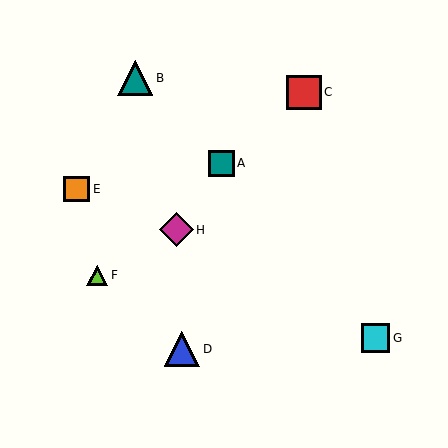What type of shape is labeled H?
Shape H is a magenta diamond.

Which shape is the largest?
The teal triangle (labeled B) is the largest.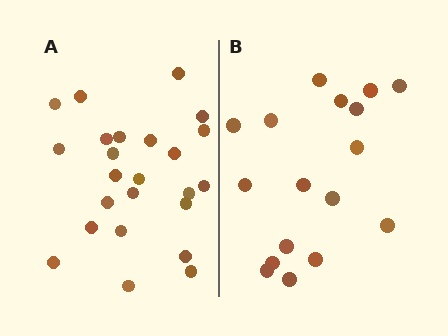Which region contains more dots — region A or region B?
Region A (the left region) has more dots.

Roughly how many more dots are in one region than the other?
Region A has roughly 8 or so more dots than region B.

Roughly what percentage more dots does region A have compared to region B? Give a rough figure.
About 40% more.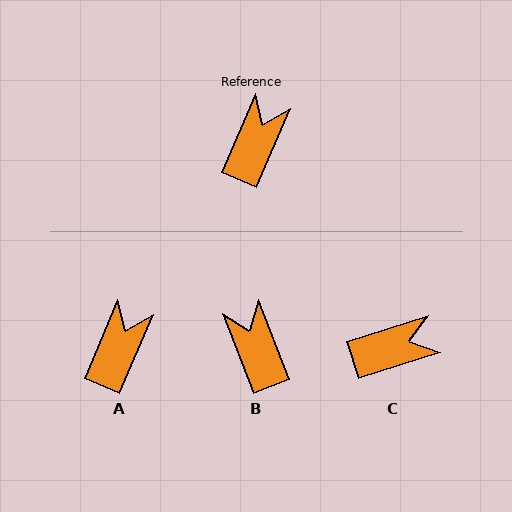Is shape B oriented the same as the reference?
No, it is off by about 45 degrees.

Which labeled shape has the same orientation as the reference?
A.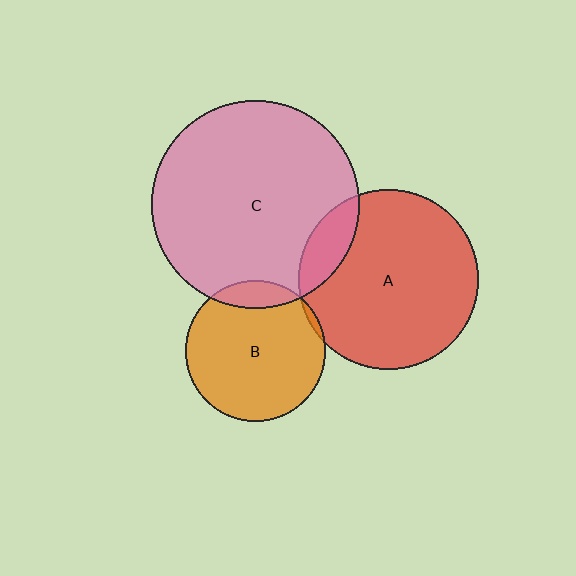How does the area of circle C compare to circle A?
Approximately 1.3 times.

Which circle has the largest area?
Circle C (pink).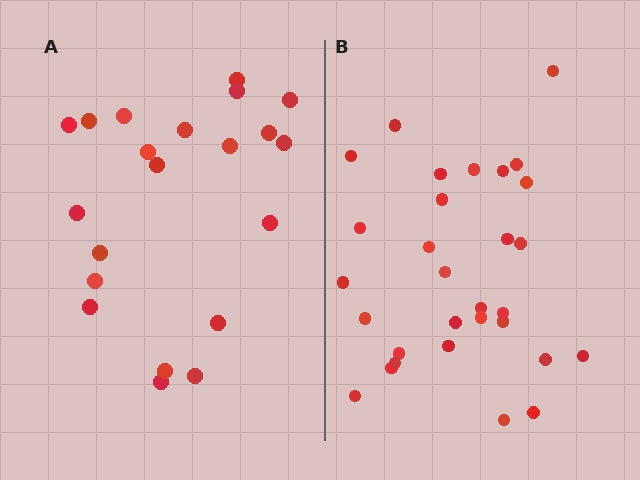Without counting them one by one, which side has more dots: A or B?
Region B (the right region) has more dots.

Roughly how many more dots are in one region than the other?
Region B has roughly 8 or so more dots than region A.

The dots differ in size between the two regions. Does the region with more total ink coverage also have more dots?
No. Region A has more total ink coverage because its dots are larger, but region B actually contains more individual dots. Total area can be misleading — the number of items is what matters here.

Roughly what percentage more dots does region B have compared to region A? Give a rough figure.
About 45% more.